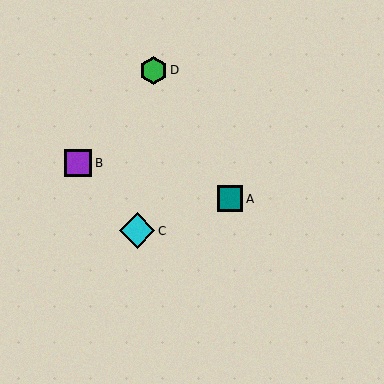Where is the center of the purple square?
The center of the purple square is at (78, 163).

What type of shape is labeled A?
Shape A is a teal square.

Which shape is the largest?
The cyan diamond (labeled C) is the largest.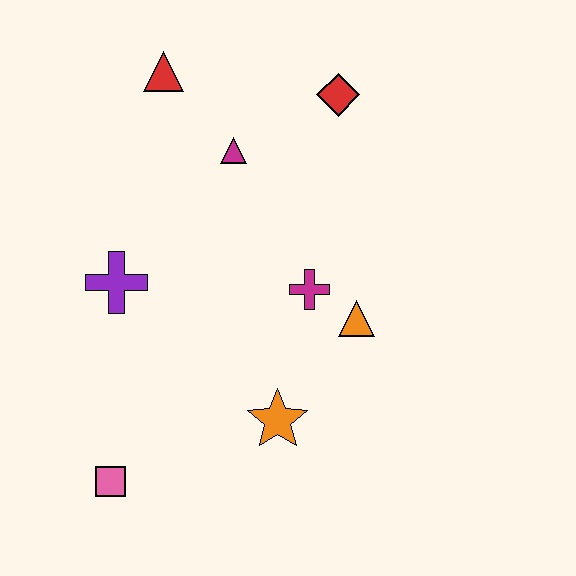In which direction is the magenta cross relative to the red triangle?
The magenta cross is below the red triangle.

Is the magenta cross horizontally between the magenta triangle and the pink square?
No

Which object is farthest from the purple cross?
The red diamond is farthest from the purple cross.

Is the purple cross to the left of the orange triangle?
Yes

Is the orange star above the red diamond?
No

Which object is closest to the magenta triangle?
The red triangle is closest to the magenta triangle.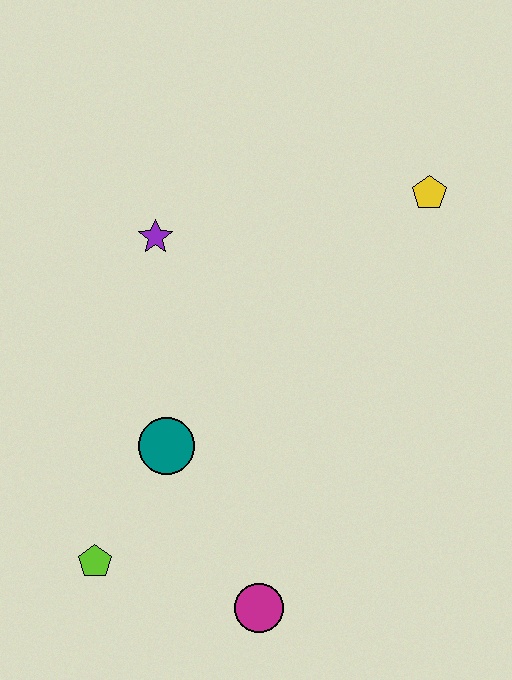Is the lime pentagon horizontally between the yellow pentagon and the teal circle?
No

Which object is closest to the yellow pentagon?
The purple star is closest to the yellow pentagon.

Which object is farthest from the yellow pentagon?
The lime pentagon is farthest from the yellow pentagon.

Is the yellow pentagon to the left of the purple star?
No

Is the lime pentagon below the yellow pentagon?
Yes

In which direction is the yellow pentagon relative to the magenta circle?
The yellow pentagon is above the magenta circle.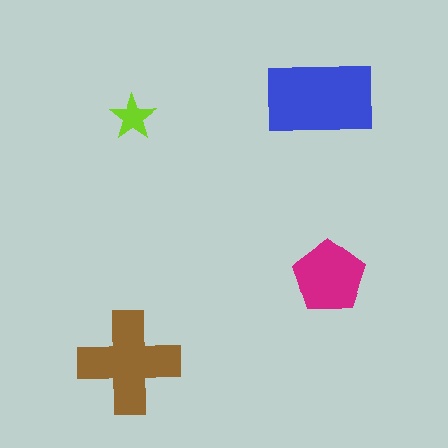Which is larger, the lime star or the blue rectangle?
The blue rectangle.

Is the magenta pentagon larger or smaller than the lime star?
Larger.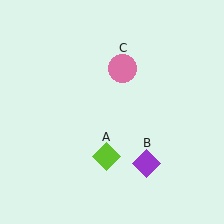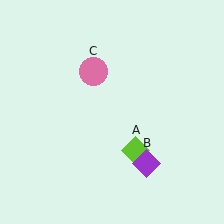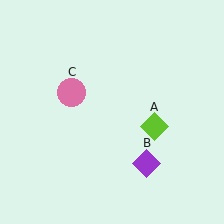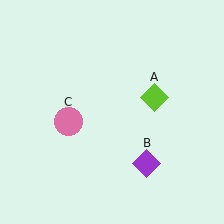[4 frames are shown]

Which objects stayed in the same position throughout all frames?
Purple diamond (object B) remained stationary.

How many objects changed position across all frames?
2 objects changed position: lime diamond (object A), pink circle (object C).